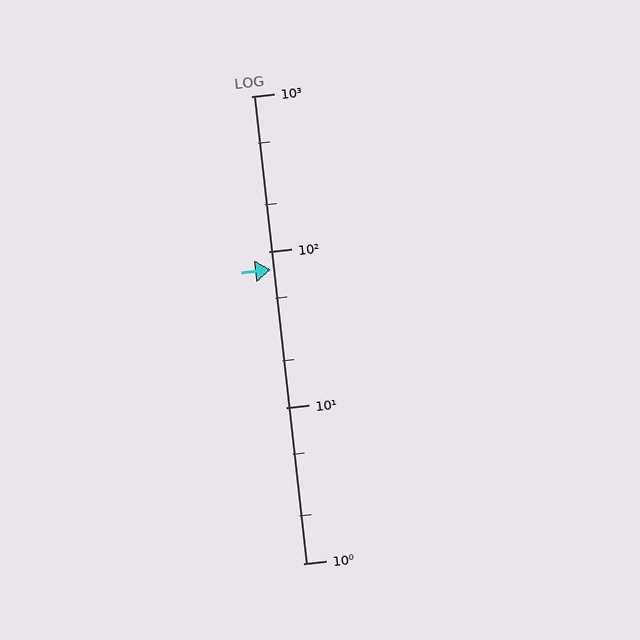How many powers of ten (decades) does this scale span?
The scale spans 3 decades, from 1 to 1000.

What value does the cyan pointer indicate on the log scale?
The pointer indicates approximately 77.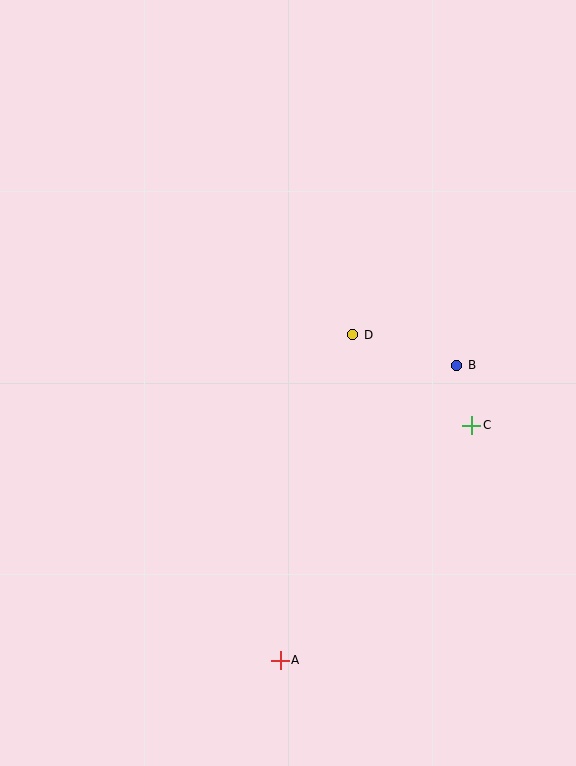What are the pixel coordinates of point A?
Point A is at (280, 660).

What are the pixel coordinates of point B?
Point B is at (456, 365).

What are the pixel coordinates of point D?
Point D is at (353, 335).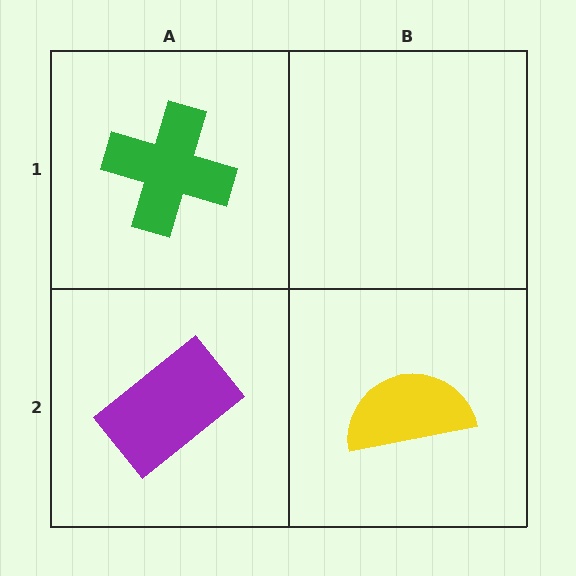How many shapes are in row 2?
2 shapes.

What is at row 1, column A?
A green cross.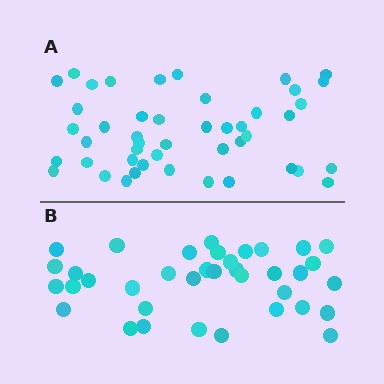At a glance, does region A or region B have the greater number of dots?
Region A (the top region) has more dots.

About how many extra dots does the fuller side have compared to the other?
Region A has roughly 8 or so more dots than region B.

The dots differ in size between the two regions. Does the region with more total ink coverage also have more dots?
No. Region B has more total ink coverage because its dots are larger, but region A actually contains more individual dots. Total area can be misleading — the number of items is what matters here.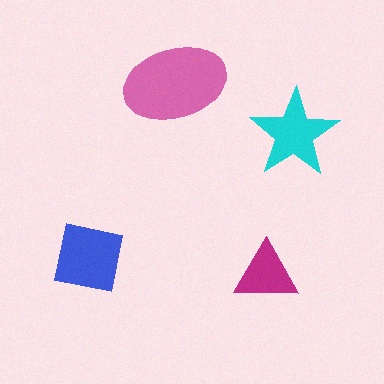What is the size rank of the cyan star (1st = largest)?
3rd.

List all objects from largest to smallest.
The pink ellipse, the blue square, the cyan star, the magenta triangle.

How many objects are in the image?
There are 4 objects in the image.